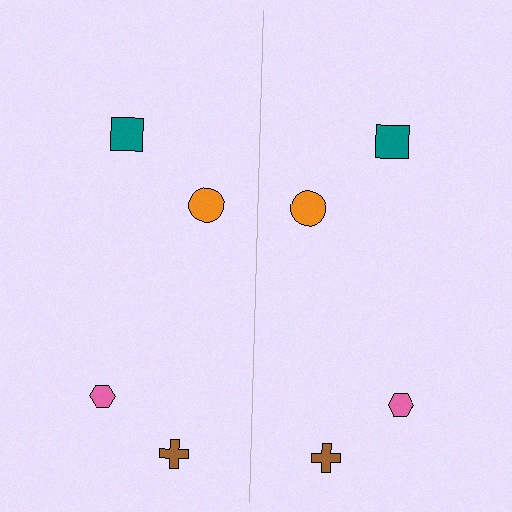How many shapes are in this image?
There are 8 shapes in this image.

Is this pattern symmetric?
Yes, this pattern has bilateral (reflection) symmetry.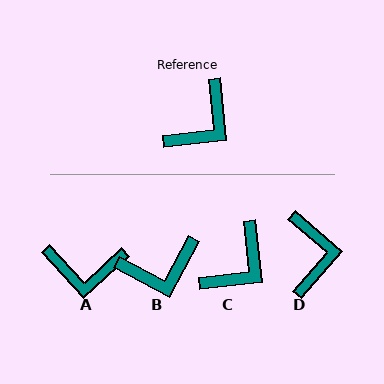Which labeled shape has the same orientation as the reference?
C.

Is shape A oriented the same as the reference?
No, it is off by about 53 degrees.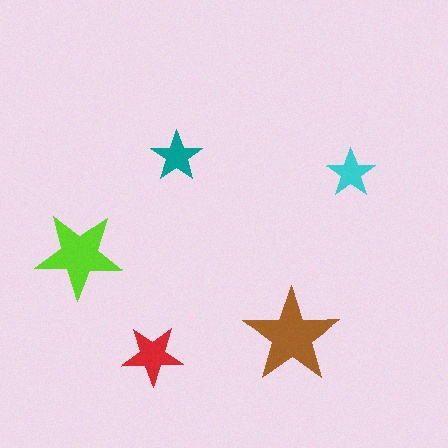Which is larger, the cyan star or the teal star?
The teal one.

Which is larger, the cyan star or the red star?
The red one.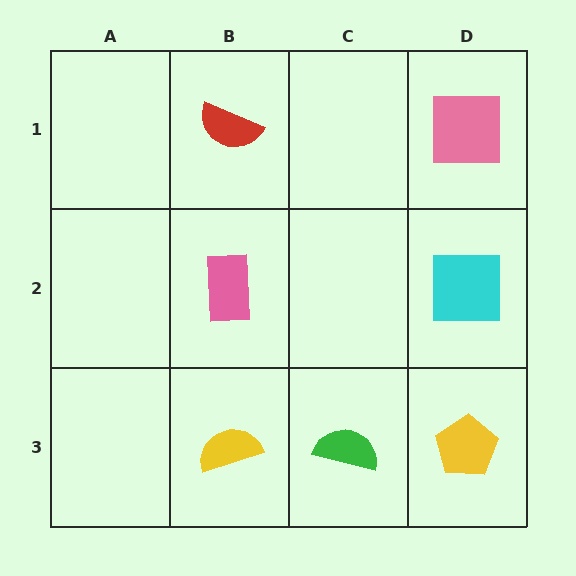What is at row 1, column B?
A red semicircle.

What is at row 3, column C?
A green semicircle.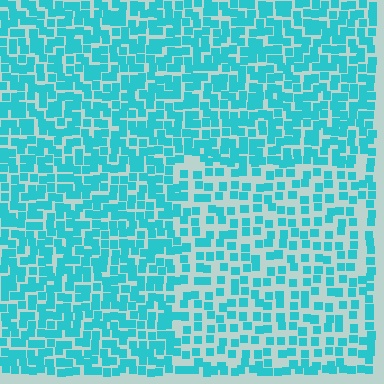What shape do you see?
I see a rectangle.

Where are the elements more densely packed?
The elements are more densely packed outside the rectangle boundary.